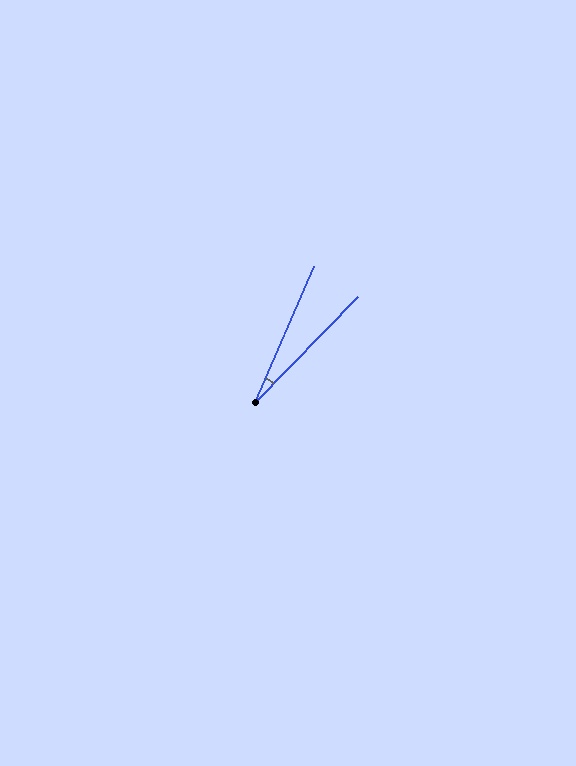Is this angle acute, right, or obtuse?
It is acute.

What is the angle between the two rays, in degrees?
Approximately 21 degrees.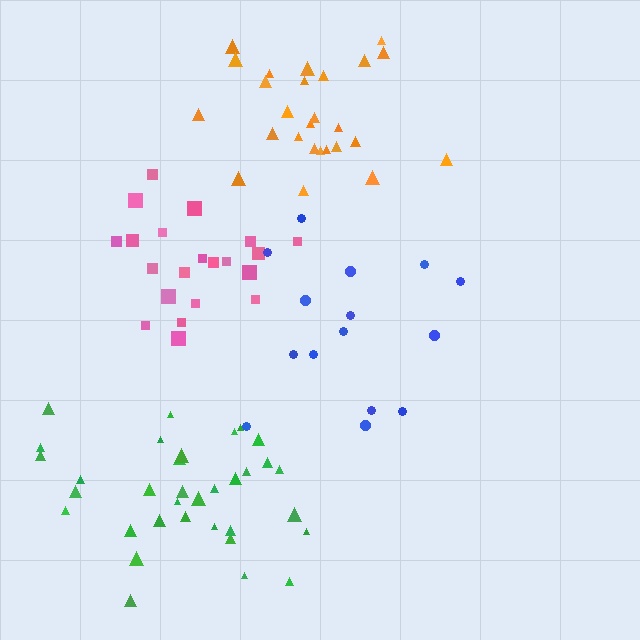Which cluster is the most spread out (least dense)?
Blue.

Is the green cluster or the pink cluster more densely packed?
Pink.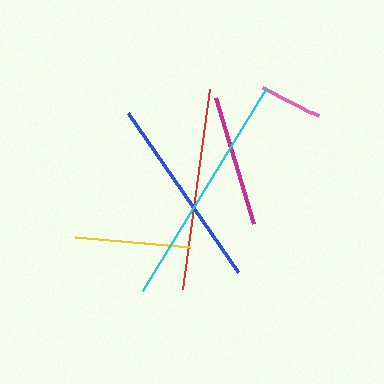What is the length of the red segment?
The red segment is approximately 202 pixels long.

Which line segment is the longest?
The cyan line is the longest at approximately 238 pixels.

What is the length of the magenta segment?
The magenta segment is approximately 132 pixels long.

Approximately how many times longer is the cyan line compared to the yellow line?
The cyan line is approximately 2.1 times the length of the yellow line.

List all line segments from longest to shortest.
From longest to shortest: cyan, red, blue, magenta, yellow, pink.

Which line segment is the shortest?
The pink line is the shortest at approximately 63 pixels.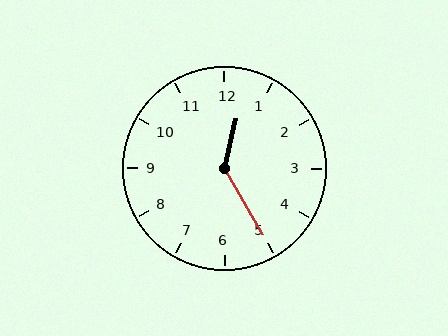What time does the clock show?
12:25.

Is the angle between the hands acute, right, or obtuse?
It is obtuse.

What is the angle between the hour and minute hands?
Approximately 138 degrees.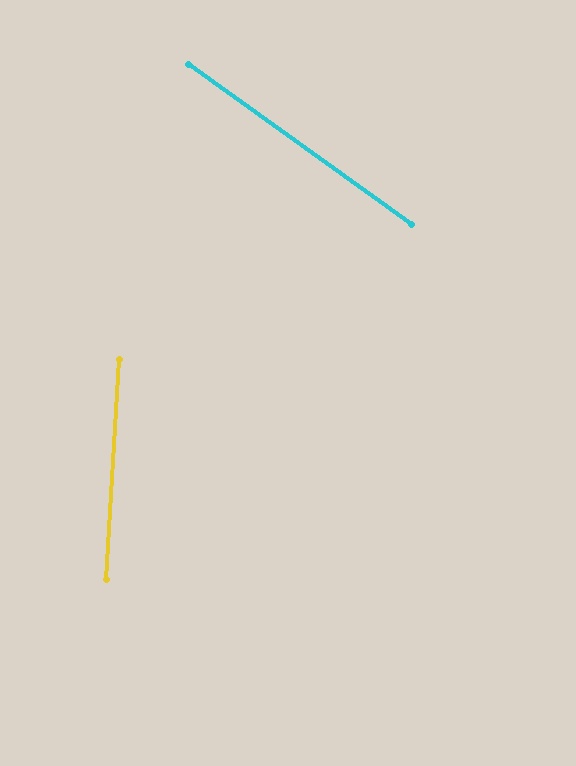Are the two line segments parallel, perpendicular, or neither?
Neither parallel nor perpendicular — they differ by about 58°.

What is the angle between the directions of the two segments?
Approximately 58 degrees.